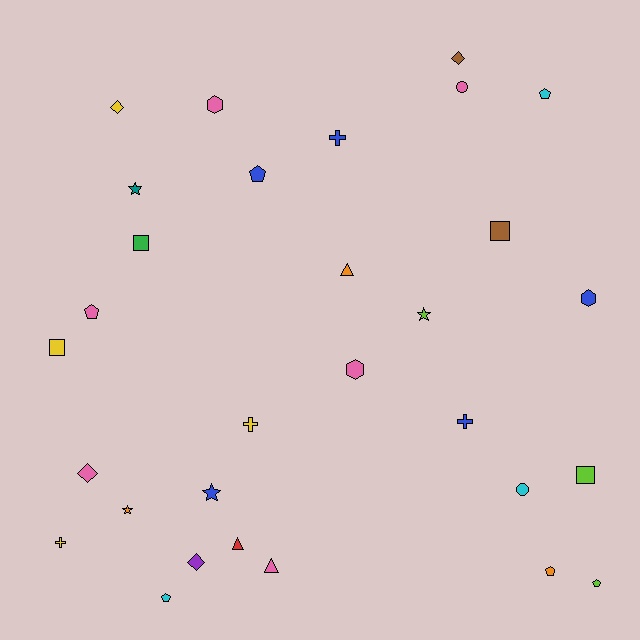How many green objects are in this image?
There is 1 green object.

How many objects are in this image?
There are 30 objects.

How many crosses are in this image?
There are 4 crosses.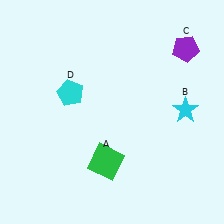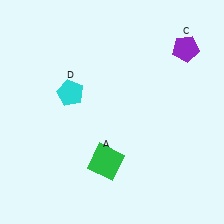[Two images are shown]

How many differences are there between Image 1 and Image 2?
There is 1 difference between the two images.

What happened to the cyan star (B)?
The cyan star (B) was removed in Image 2. It was in the top-right area of Image 1.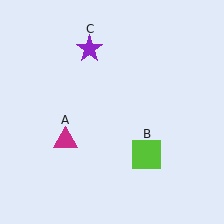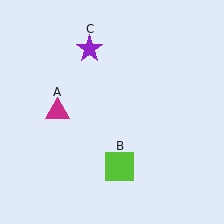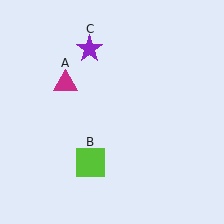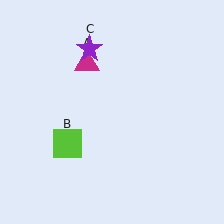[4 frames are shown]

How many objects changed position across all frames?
2 objects changed position: magenta triangle (object A), lime square (object B).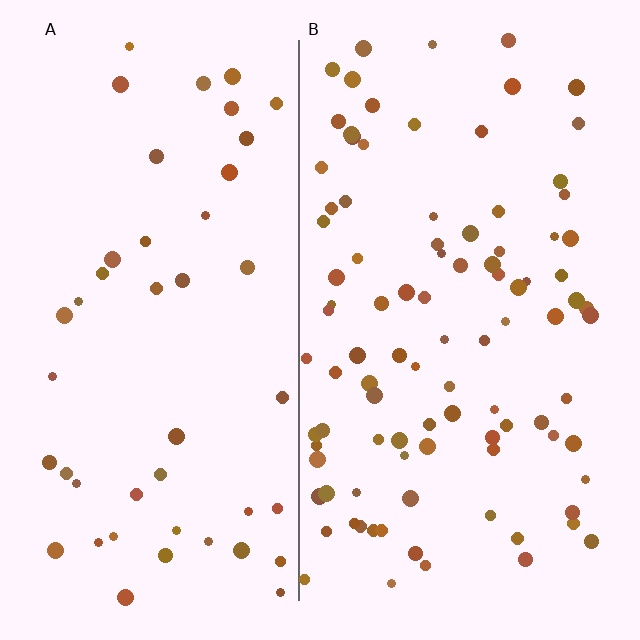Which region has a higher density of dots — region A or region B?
B (the right).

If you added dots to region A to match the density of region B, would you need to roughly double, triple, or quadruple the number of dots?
Approximately double.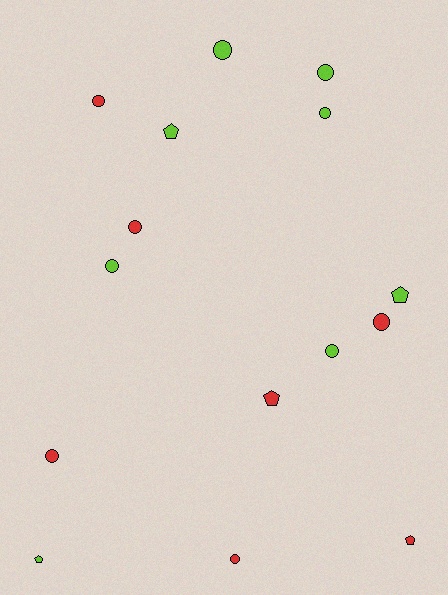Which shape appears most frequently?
Circle, with 10 objects.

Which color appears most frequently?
Lime, with 8 objects.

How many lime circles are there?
There are 5 lime circles.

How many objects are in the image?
There are 15 objects.